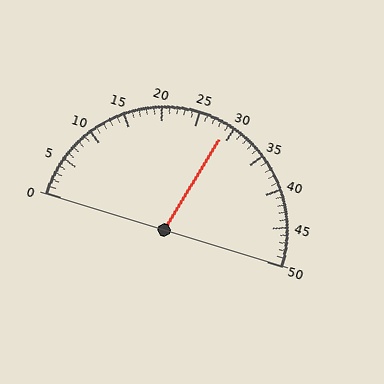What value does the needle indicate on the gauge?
The needle indicates approximately 29.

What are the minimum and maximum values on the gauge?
The gauge ranges from 0 to 50.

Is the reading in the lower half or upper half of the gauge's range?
The reading is in the upper half of the range (0 to 50).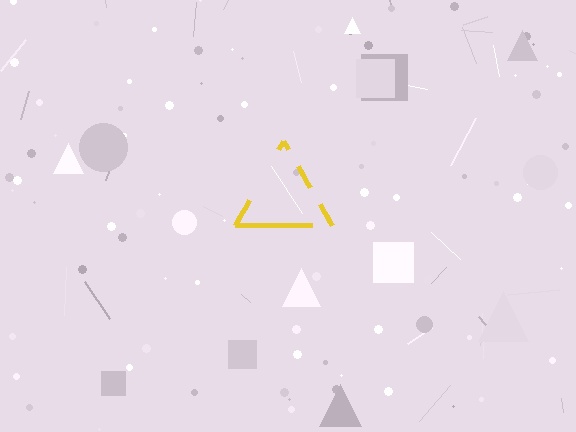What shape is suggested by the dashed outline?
The dashed outline suggests a triangle.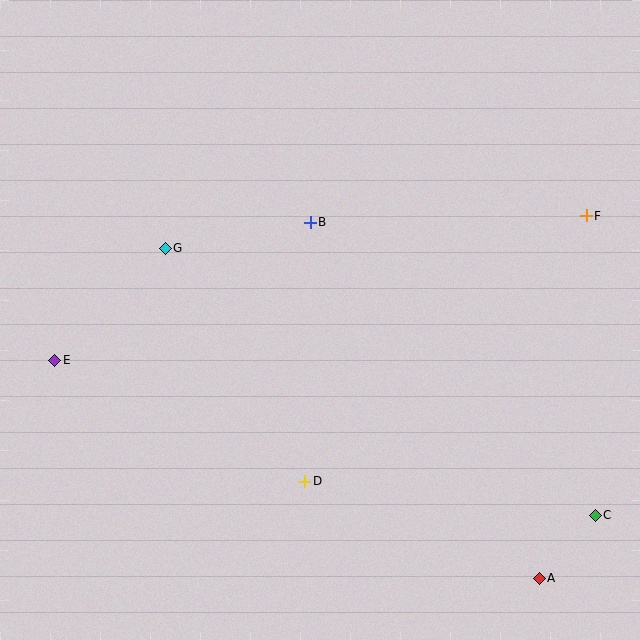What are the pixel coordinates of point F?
Point F is at (586, 216).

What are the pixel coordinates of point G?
Point G is at (165, 248).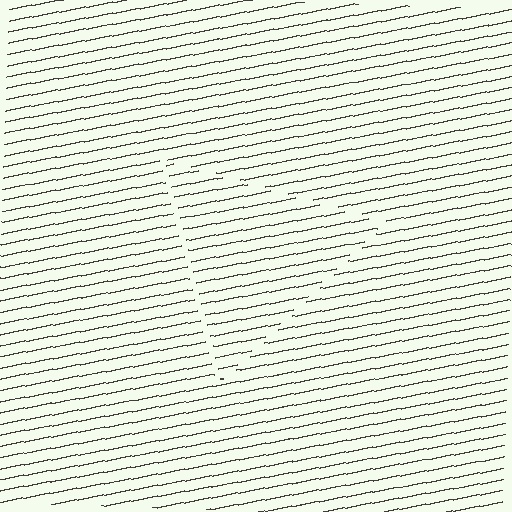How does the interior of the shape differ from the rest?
The interior of the shape contains the same grating, shifted by half a period — the contour is defined by the phase discontinuity where line-ends from the inner and outer gratings abut.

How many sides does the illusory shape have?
3 sides — the line-ends trace a triangle.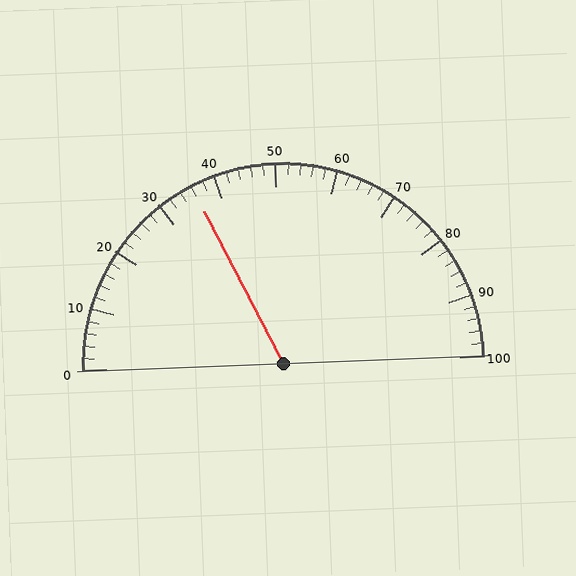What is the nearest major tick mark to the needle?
The nearest major tick mark is 40.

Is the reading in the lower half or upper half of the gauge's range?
The reading is in the lower half of the range (0 to 100).